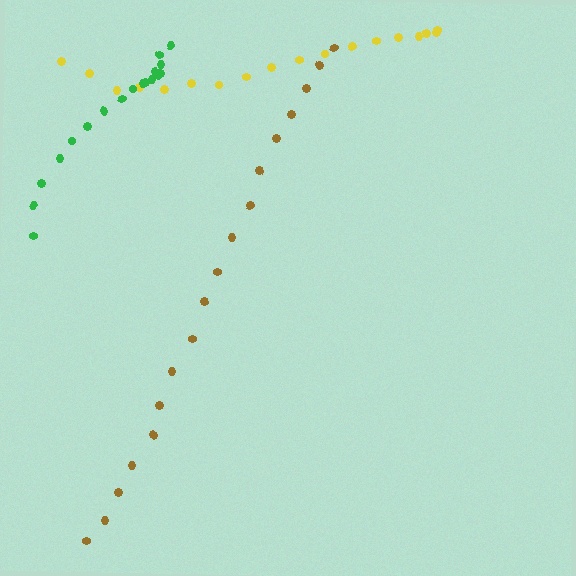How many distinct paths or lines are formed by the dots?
There are 3 distinct paths.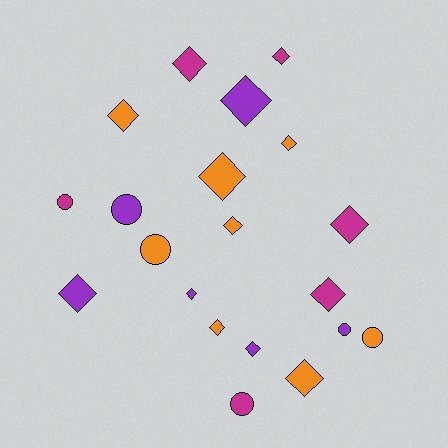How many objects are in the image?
There are 20 objects.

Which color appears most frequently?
Orange, with 8 objects.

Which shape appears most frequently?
Diamond, with 14 objects.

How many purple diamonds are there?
There are 4 purple diamonds.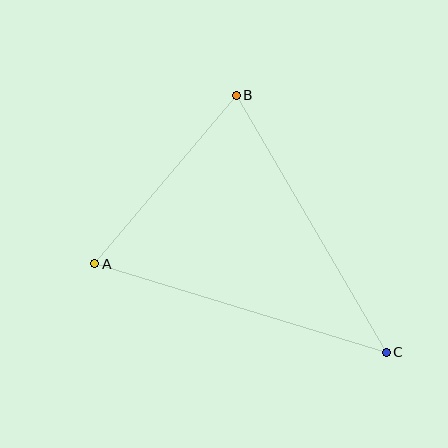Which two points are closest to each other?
Points A and B are closest to each other.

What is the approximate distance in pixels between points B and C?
The distance between B and C is approximately 297 pixels.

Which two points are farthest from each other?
Points A and C are farthest from each other.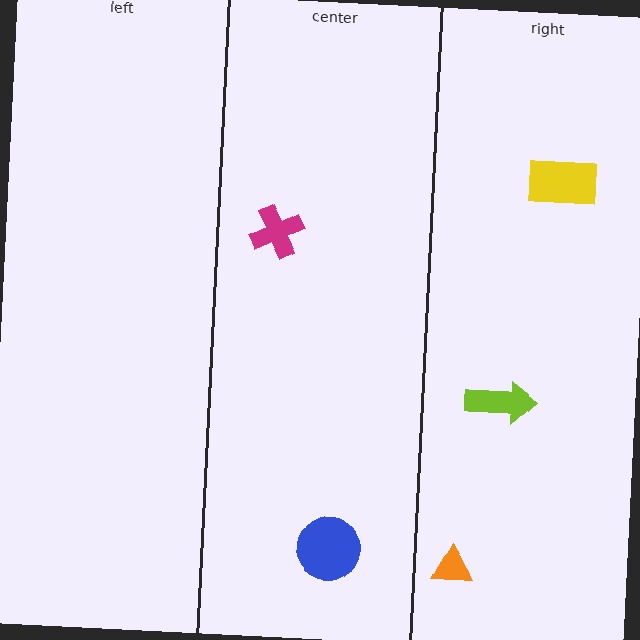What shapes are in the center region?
The blue circle, the magenta cross.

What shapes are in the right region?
The yellow rectangle, the lime arrow, the orange triangle.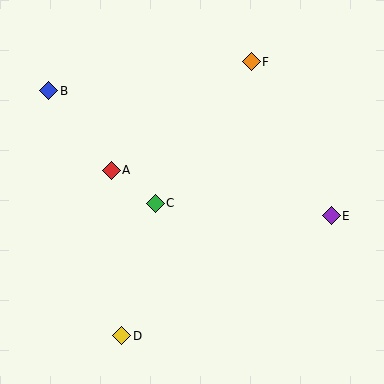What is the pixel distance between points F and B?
The distance between F and B is 204 pixels.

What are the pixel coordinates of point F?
Point F is at (251, 62).